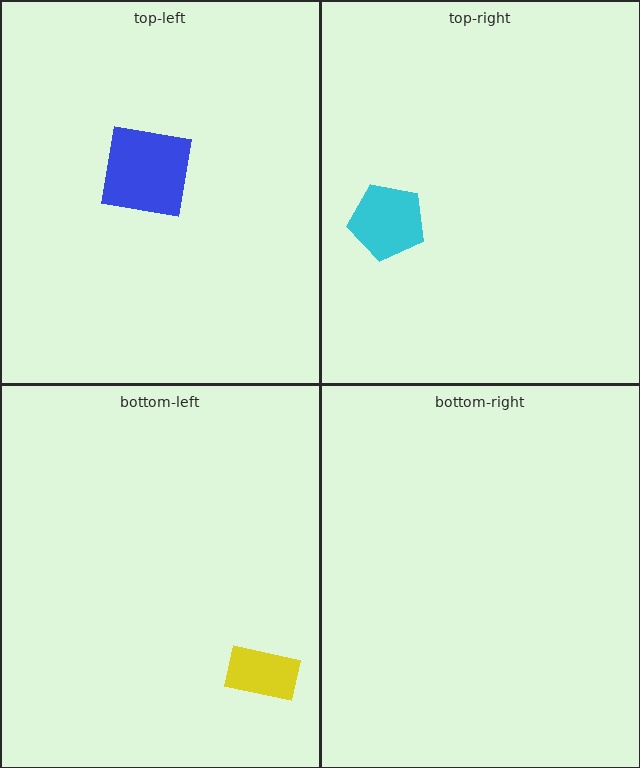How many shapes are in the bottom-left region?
1.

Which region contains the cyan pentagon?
The top-right region.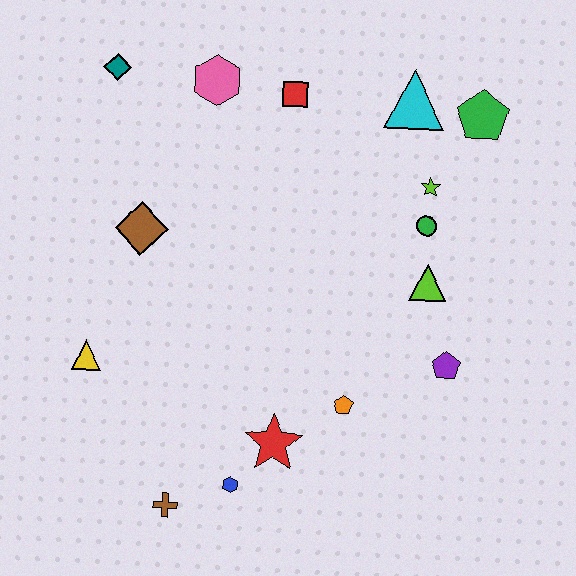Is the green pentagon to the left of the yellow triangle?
No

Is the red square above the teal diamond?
No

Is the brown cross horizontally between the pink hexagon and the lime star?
No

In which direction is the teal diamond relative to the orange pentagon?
The teal diamond is above the orange pentagon.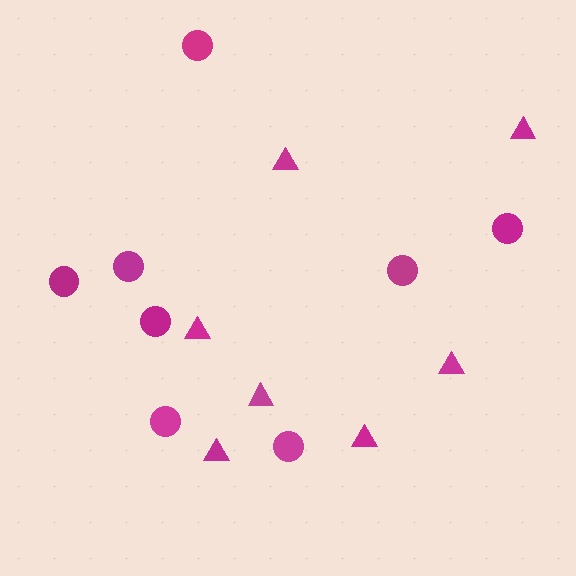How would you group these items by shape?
There are 2 groups: one group of circles (8) and one group of triangles (7).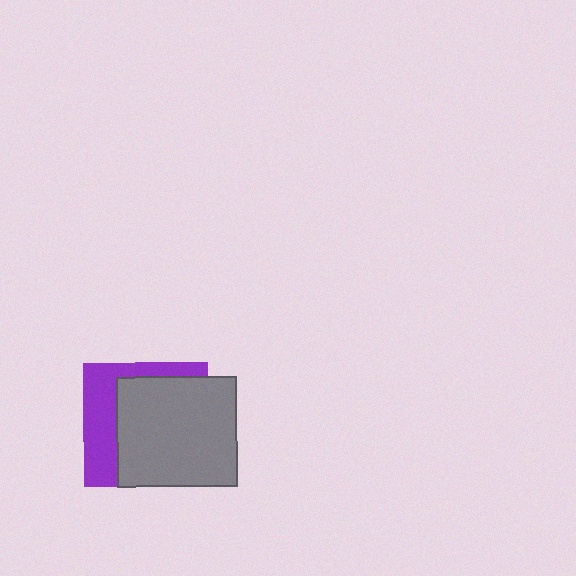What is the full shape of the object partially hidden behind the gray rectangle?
The partially hidden object is a purple square.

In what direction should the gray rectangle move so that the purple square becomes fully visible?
The gray rectangle should move right. That is the shortest direction to clear the overlap and leave the purple square fully visible.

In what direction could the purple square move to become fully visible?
The purple square could move left. That would shift it out from behind the gray rectangle entirely.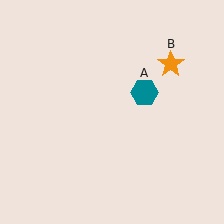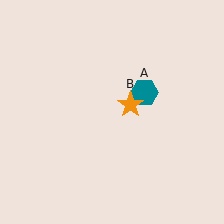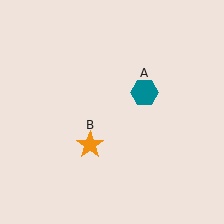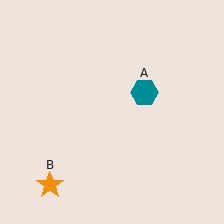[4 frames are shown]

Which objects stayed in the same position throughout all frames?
Teal hexagon (object A) remained stationary.